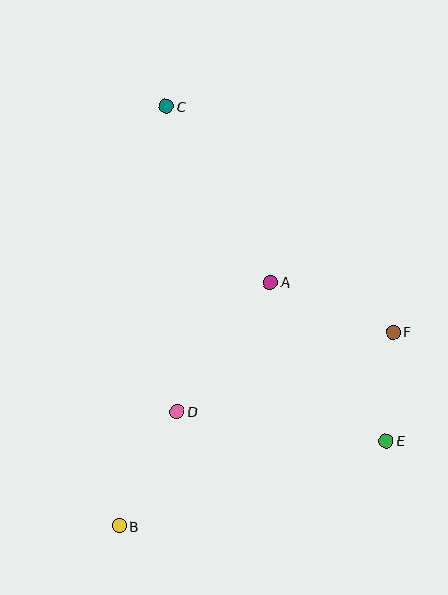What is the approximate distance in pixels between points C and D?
The distance between C and D is approximately 305 pixels.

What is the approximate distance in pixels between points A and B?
The distance between A and B is approximately 287 pixels.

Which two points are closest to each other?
Points E and F are closest to each other.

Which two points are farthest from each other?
Points B and C are farthest from each other.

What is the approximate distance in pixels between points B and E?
The distance between B and E is approximately 280 pixels.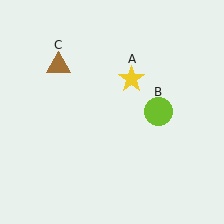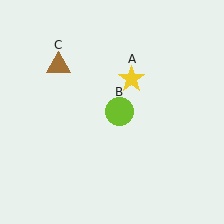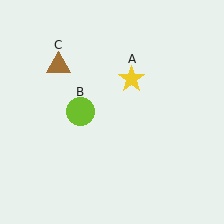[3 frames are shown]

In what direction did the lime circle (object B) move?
The lime circle (object B) moved left.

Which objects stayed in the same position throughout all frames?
Yellow star (object A) and brown triangle (object C) remained stationary.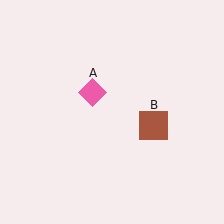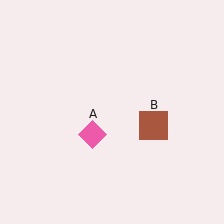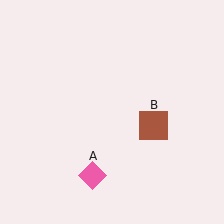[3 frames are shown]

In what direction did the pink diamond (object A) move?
The pink diamond (object A) moved down.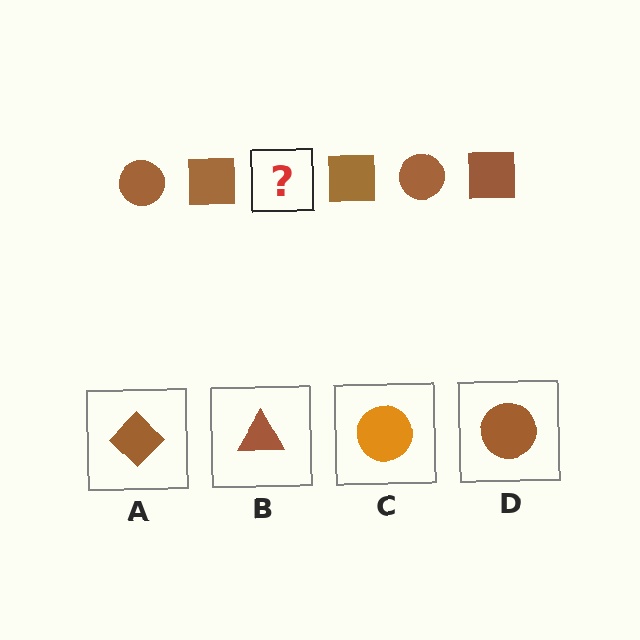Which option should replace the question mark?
Option D.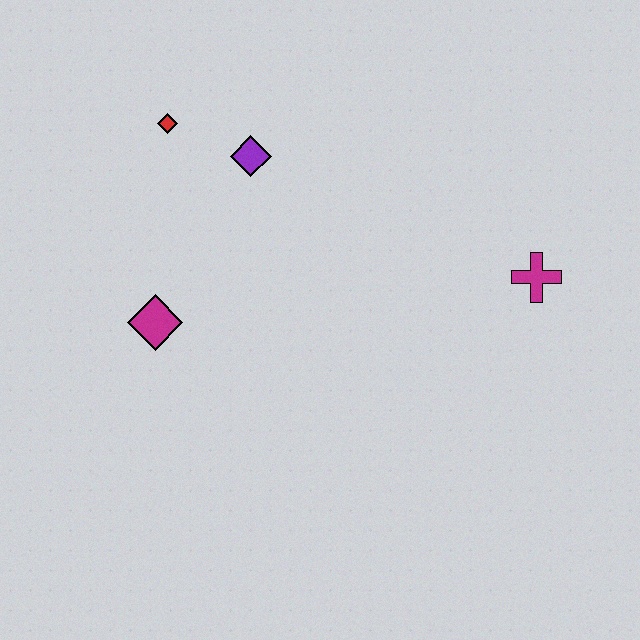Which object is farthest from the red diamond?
The magenta cross is farthest from the red diamond.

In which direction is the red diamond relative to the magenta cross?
The red diamond is to the left of the magenta cross.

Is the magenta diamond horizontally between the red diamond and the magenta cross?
No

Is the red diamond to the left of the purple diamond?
Yes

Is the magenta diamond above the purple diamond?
No